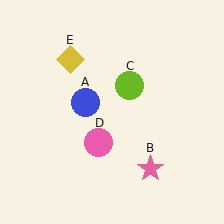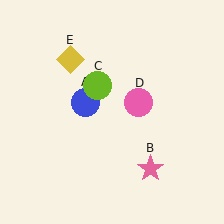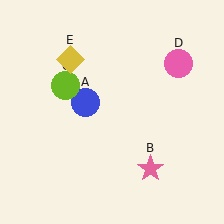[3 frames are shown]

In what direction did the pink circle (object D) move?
The pink circle (object D) moved up and to the right.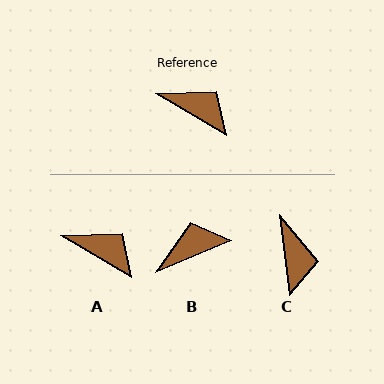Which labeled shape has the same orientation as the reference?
A.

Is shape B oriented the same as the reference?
No, it is off by about 53 degrees.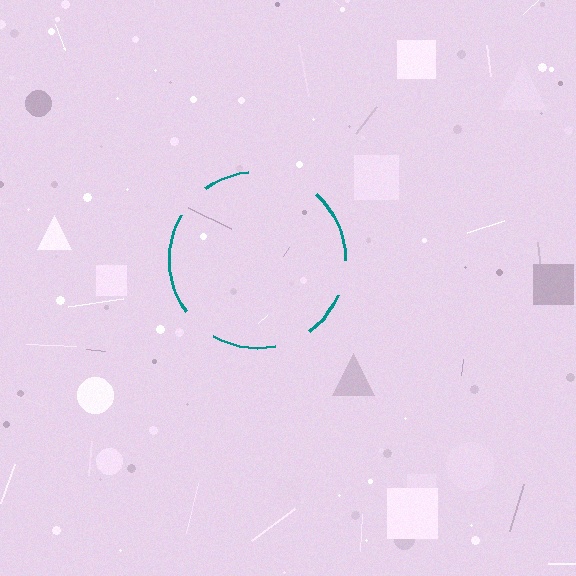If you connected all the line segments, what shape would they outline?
They would outline a circle.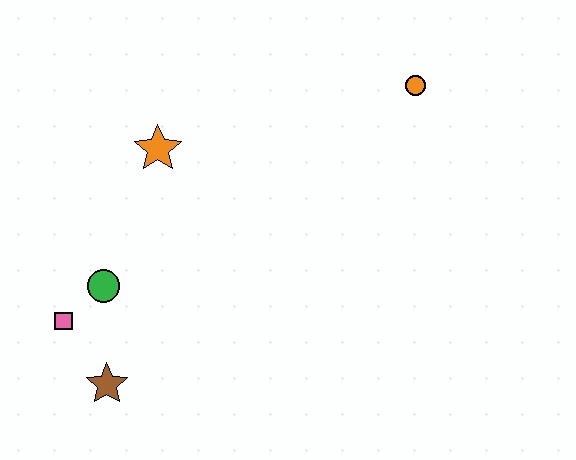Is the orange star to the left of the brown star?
No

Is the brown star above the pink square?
No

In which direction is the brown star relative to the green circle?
The brown star is below the green circle.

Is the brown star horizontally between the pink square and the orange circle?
Yes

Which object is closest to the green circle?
The pink square is closest to the green circle.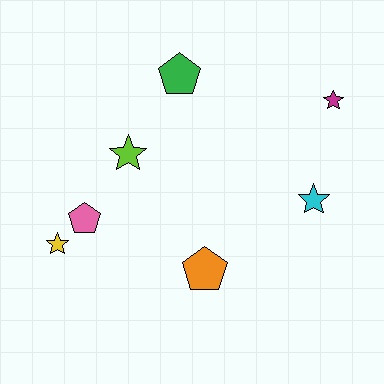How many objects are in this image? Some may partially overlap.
There are 7 objects.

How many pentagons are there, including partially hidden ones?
There are 3 pentagons.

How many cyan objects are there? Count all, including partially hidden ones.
There is 1 cyan object.